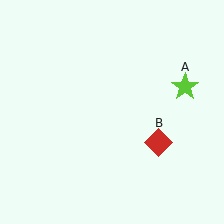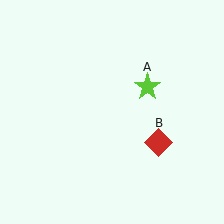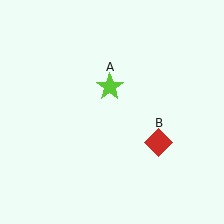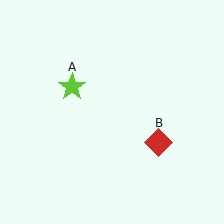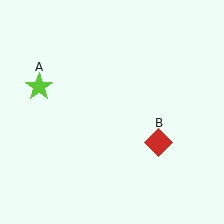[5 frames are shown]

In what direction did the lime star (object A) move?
The lime star (object A) moved left.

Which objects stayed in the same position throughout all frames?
Red diamond (object B) remained stationary.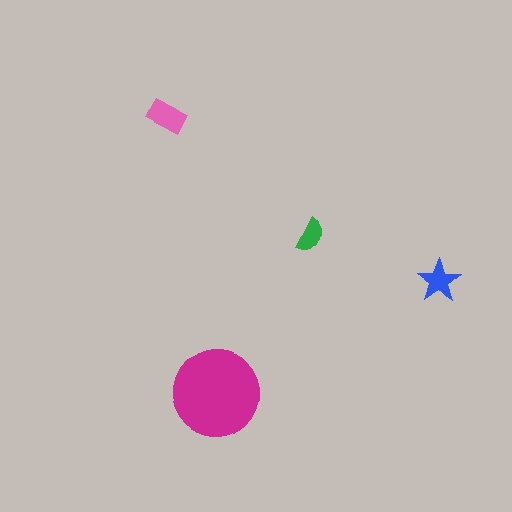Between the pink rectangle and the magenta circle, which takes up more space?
The magenta circle.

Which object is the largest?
The magenta circle.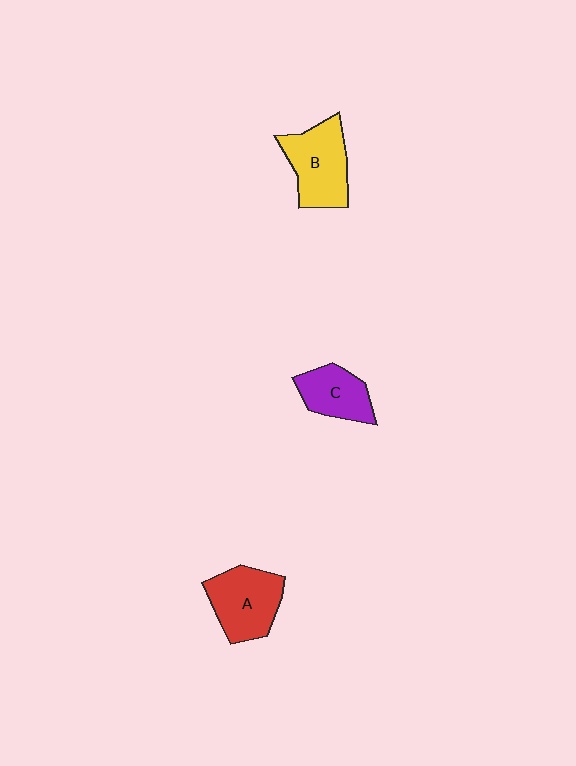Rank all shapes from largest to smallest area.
From largest to smallest: B (yellow), A (red), C (purple).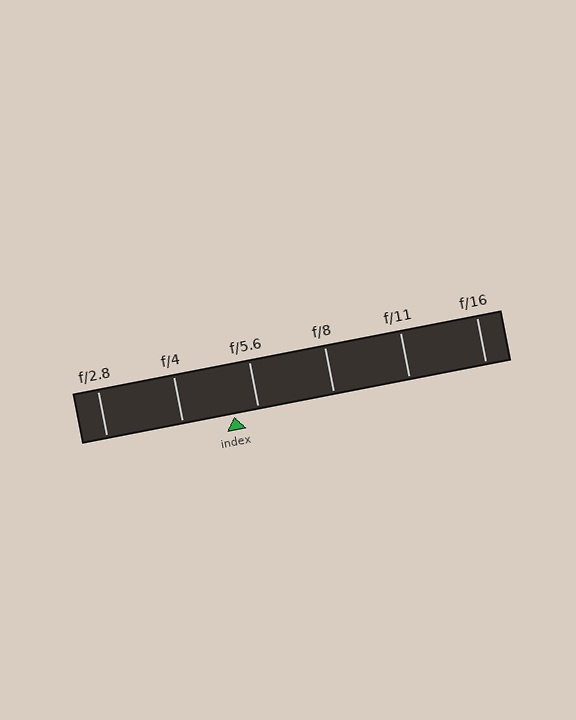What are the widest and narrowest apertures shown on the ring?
The widest aperture shown is f/2.8 and the narrowest is f/16.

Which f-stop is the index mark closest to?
The index mark is closest to f/5.6.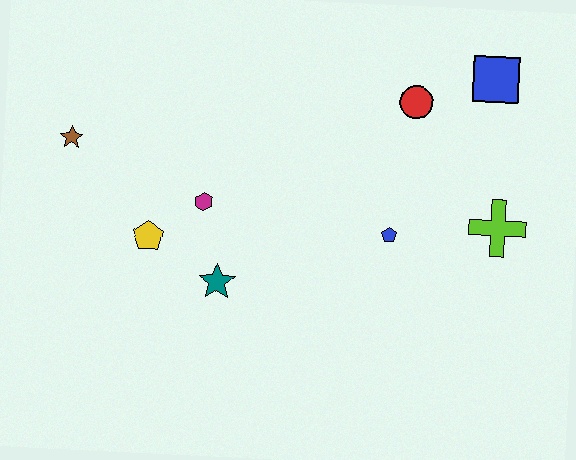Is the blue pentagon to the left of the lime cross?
Yes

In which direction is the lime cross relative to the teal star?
The lime cross is to the right of the teal star.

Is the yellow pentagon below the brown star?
Yes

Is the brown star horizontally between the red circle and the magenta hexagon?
No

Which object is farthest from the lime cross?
The brown star is farthest from the lime cross.